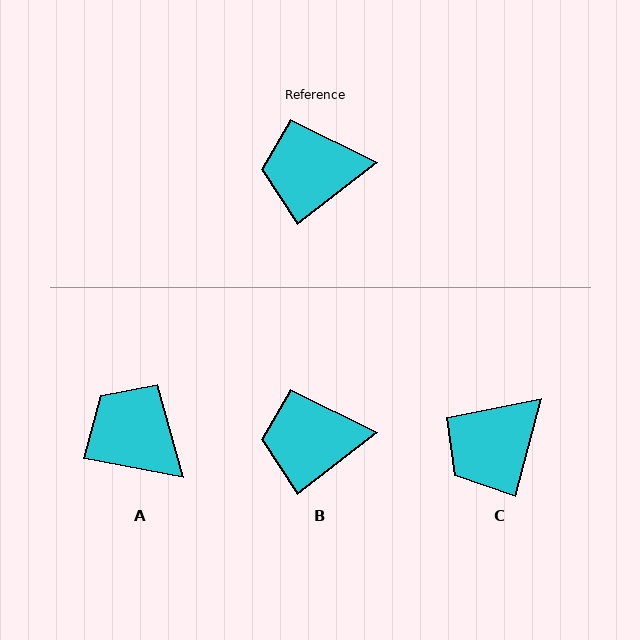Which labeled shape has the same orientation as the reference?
B.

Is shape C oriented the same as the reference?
No, it is off by about 38 degrees.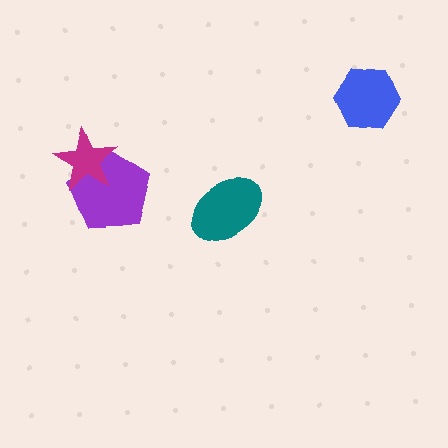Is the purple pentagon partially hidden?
Yes, it is partially covered by another shape.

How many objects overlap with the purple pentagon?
1 object overlaps with the purple pentagon.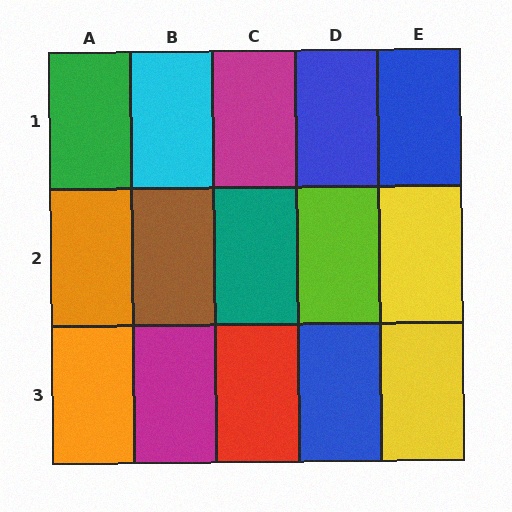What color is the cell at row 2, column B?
Brown.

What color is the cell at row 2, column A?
Orange.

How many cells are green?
1 cell is green.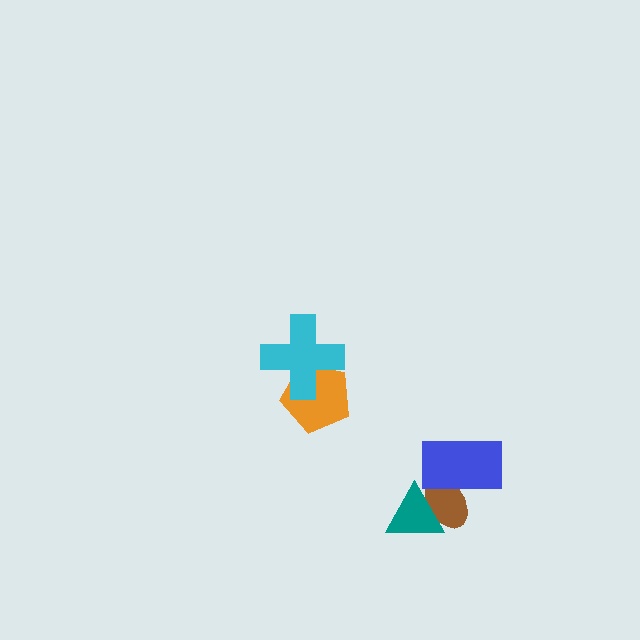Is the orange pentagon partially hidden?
Yes, it is partially covered by another shape.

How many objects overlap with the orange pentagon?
1 object overlaps with the orange pentagon.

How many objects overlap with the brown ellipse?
2 objects overlap with the brown ellipse.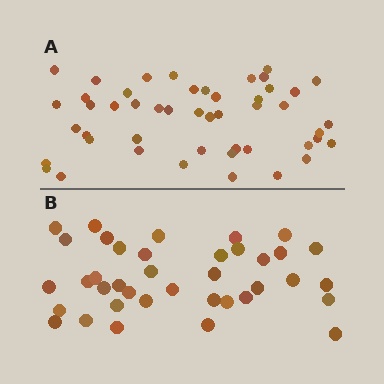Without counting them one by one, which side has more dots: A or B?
Region A (the top region) has more dots.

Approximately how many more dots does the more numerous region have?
Region A has roughly 10 or so more dots than region B.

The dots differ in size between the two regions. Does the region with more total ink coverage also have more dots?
No. Region B has more total ink coverage because its dots are larger, but region A actually contains more individual dots. Total area can be misleading — the number of items is what matters here.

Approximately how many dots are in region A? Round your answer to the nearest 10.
About 50 dots. (The exact count is 48, which rounds to 50.)